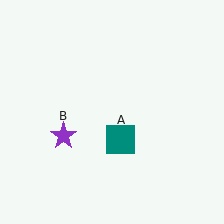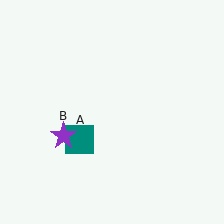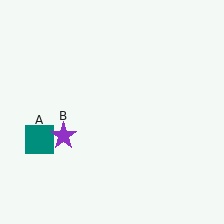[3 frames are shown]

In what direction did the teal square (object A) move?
The teal square (object A) moved left.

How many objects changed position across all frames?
1 object changed position: teal square (object A).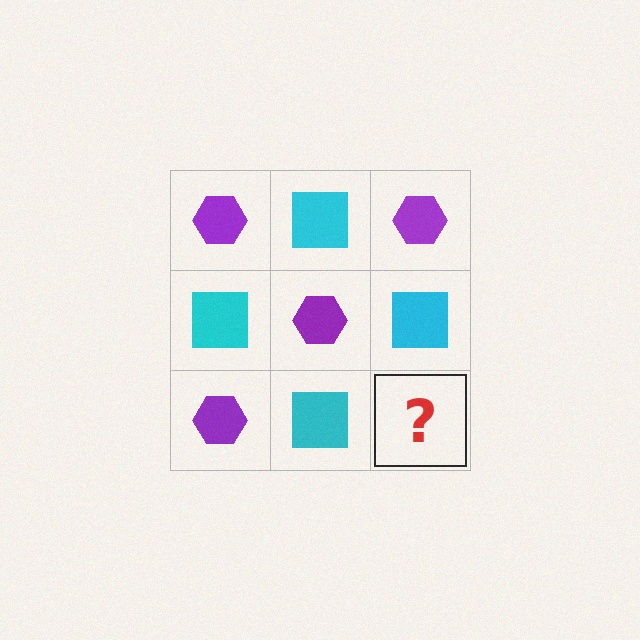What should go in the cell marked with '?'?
The missing cell should contain a purple hexagon.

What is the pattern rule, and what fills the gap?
The rule is that it alternates purple hexagon and cyan square in a checkerboard pattern. The gap should be filled with a purple hexagon.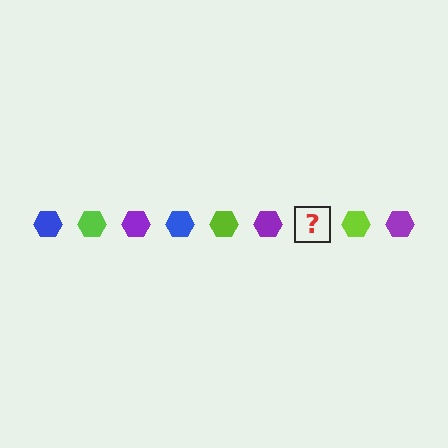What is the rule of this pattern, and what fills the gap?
The rule is that the pattern cycles through blue, lime, purple hexagons. The gap should be filled with a blue hexagon.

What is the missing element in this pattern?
The missing element is a blue hexagon.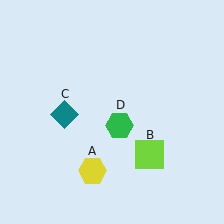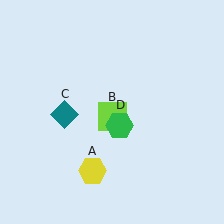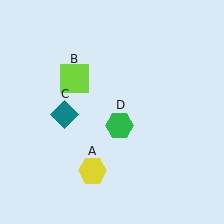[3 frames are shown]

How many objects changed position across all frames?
1 object changed position: lime square (object B).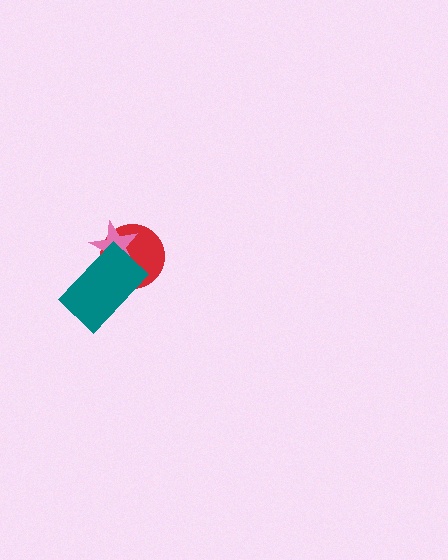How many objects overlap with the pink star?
2 objects overlap with the pink star.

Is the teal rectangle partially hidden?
No, no other shape covers it.